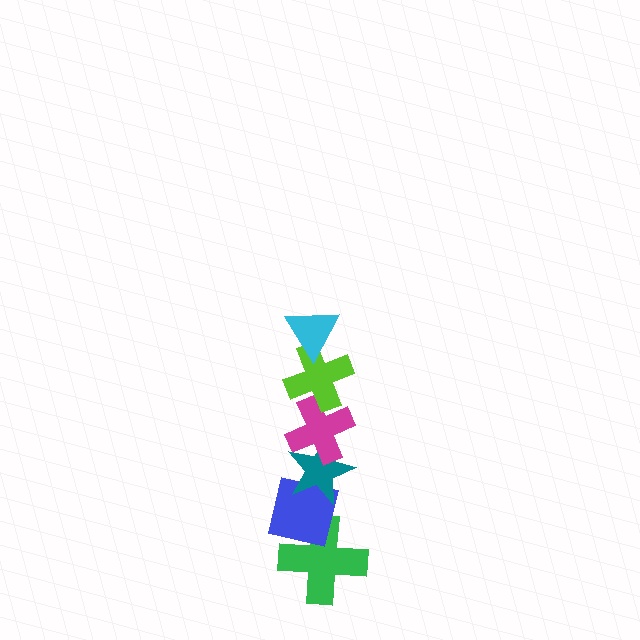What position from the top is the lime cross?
The lime cross is 2nd from the top.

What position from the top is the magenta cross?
The magenta cross is 3rd from the top.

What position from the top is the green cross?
The green cross is 6th from the top.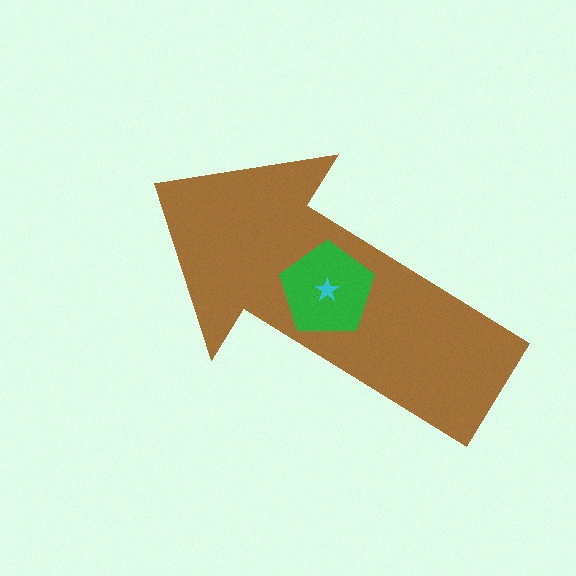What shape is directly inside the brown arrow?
The green pentagon.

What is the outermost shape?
The brown arrow.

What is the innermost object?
The cyan star.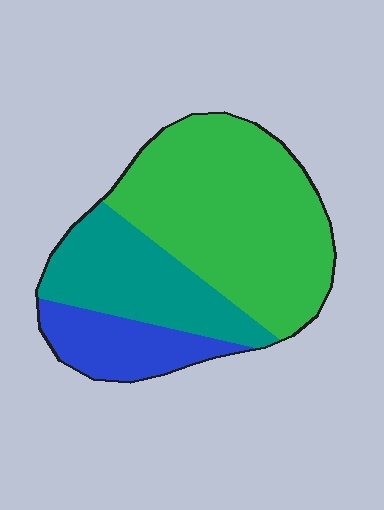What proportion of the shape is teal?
Teal takes up about one quarter (1/4) of the shape.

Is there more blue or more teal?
Teal.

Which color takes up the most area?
Green, at roughly 55%.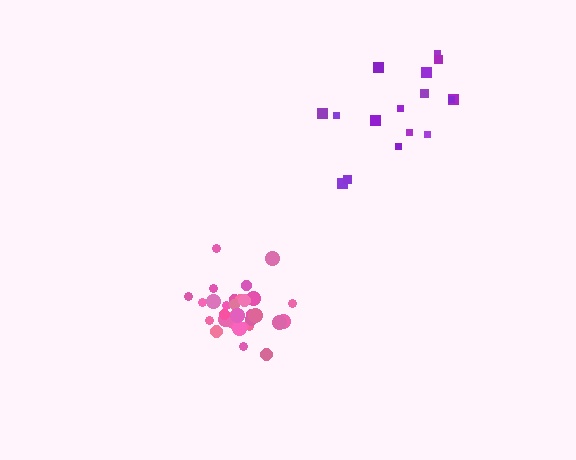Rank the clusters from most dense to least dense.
pink, purple.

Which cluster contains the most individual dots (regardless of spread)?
Pink (32).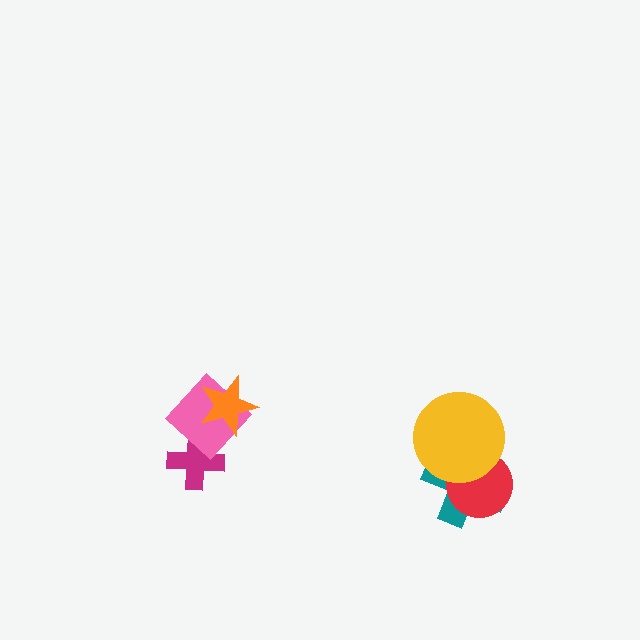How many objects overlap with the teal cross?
2 objects overlap with the teal cross.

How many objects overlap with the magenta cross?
1 object overlaps with the magenta cross.